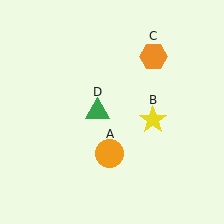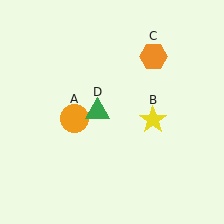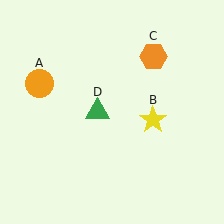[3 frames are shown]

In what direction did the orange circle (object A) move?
The orange circle (object A) moved up and to the left.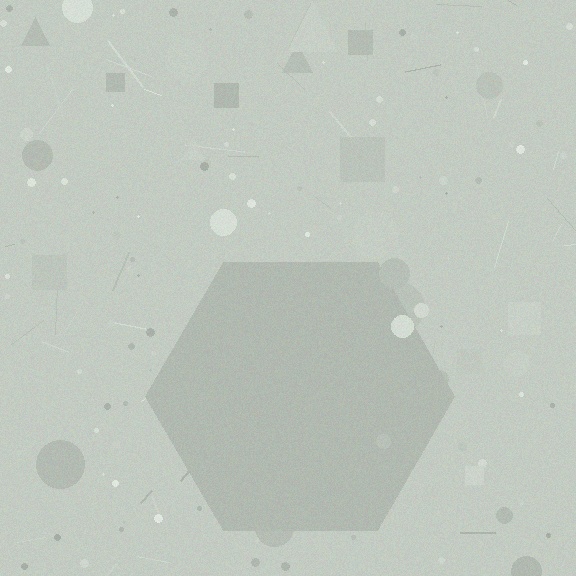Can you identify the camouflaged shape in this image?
The camouflaged shape is a hexagon.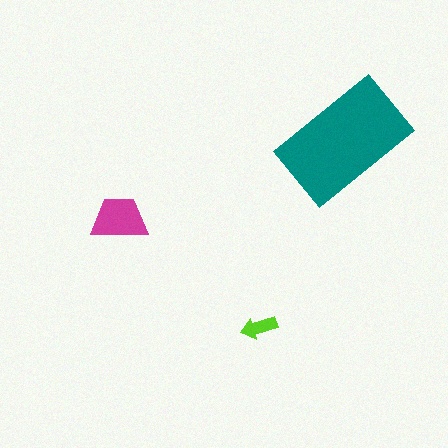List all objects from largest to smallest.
The teal rectangle, the magenta trapezoid, the lime arrow.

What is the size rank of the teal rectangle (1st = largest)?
1st.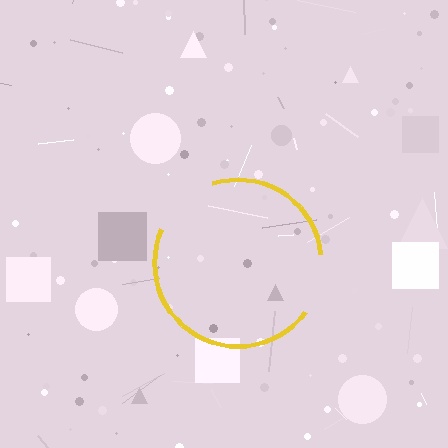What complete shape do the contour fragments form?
The contour fragments form a circle.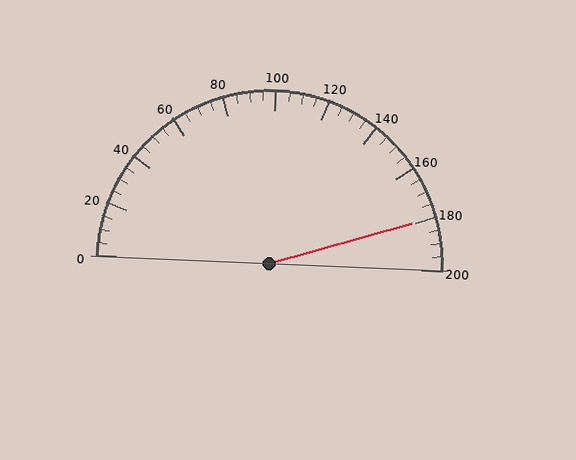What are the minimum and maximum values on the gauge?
The gauge ranges from 0 to 200.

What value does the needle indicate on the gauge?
The needle indicates approximately 180.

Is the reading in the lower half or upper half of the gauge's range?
The reading is in the upper half of the range (0 to 200).